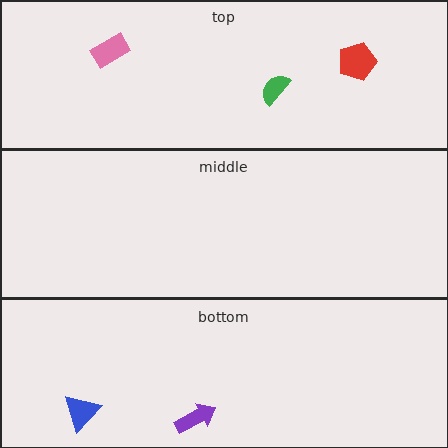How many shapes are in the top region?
3.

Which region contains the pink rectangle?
The top region.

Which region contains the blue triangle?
The bottom region.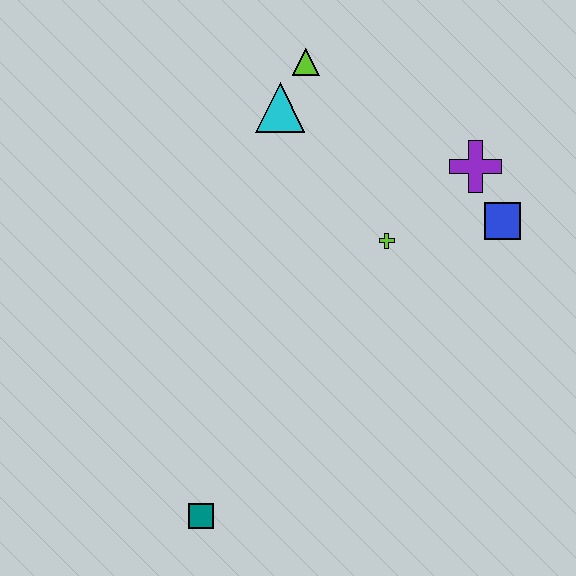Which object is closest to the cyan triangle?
The lime triangle is closest to the cyan triangle.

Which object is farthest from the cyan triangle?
The teal square is farthest from the cyan triangle.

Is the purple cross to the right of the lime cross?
Yes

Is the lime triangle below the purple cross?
No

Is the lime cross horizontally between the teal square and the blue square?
Yes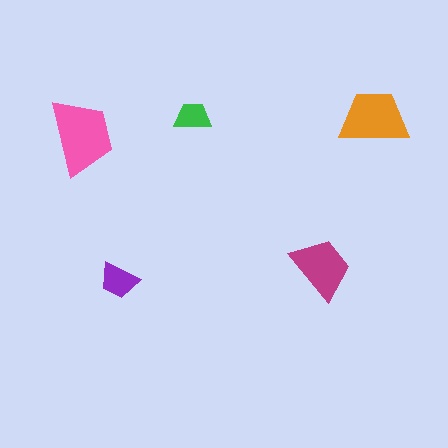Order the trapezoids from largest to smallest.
the pink one, the orange one, the magenta one, the purple one, the green one.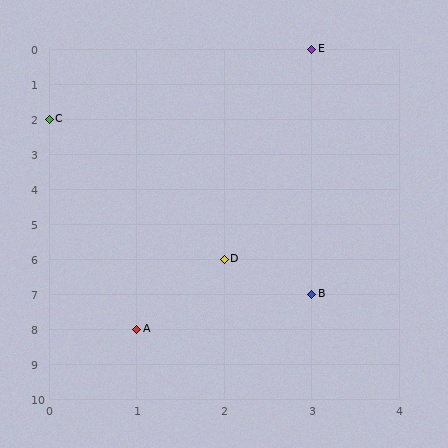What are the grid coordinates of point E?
Point E is at grid coordinates (3, 0).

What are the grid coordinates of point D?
Point D is at grid coordinates (2, 6).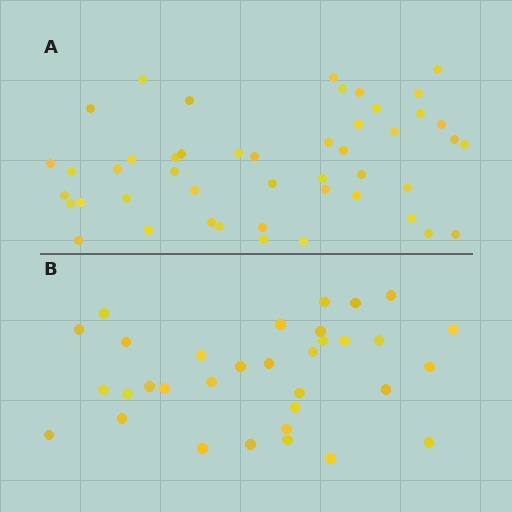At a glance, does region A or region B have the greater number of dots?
Region A (the top region) has more dots.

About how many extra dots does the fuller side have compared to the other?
Region A has approximately 15 more dots than region B.